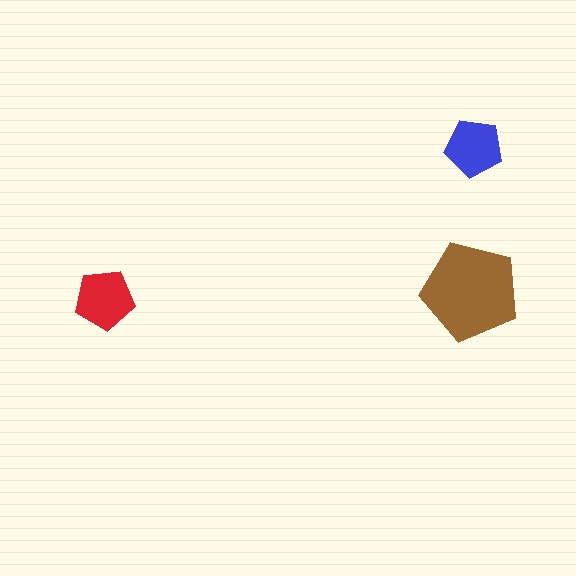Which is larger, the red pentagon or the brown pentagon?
The brown one.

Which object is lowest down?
The red pentagon is bottommost.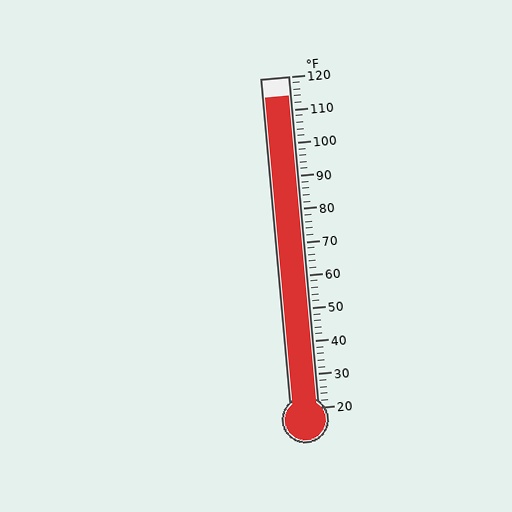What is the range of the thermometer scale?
The thermometer scale ranges from 20°F to 120°F.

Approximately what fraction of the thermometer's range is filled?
The thermometer is filled to approximately 95% of its range.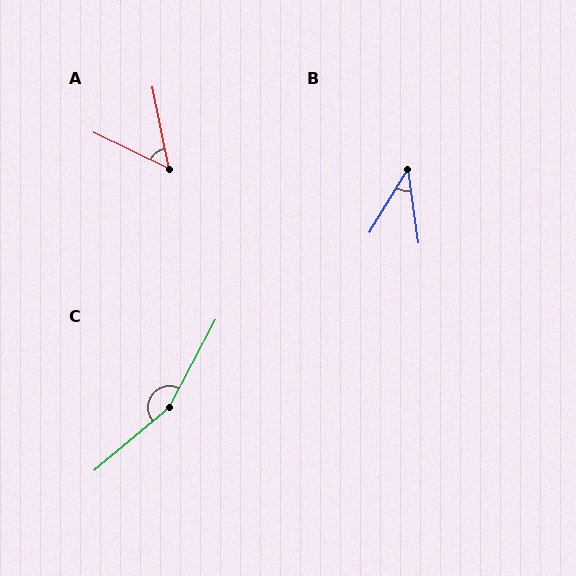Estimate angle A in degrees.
Approximately 52 degrees.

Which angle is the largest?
C, at approximately 158 degrees.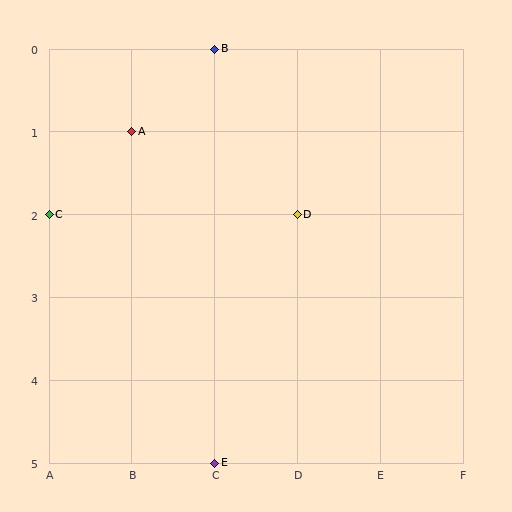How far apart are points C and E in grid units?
Points C and E are 2 columns and 3 rows apart (about 3.6 grid units diagonally).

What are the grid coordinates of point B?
Point B is at grid coordinates (C, 0).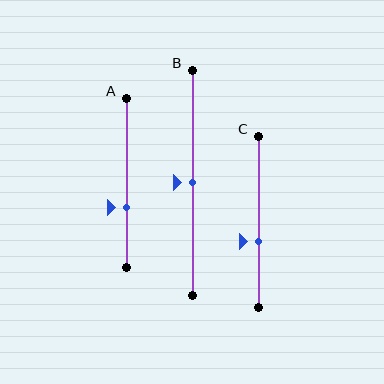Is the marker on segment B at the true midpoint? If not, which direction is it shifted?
Yes, the marker on segment B is at the true midpoint.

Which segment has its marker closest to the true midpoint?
Segment B has its marker closest to the true midpoint.